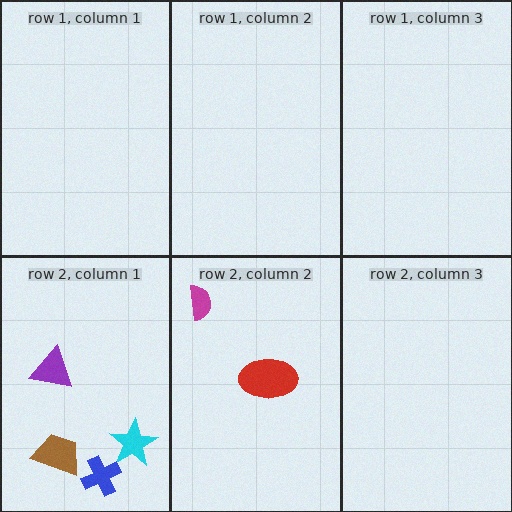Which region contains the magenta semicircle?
The row 2, column 2 region.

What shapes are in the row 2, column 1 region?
The brown trapezoid, the cyan star, the purple triangle, the blue cross.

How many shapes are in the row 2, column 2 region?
2.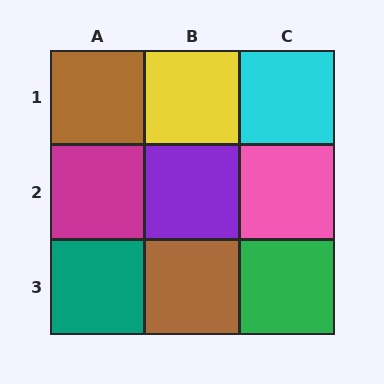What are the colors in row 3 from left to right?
Teal, brown, green.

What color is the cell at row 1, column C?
Cyan.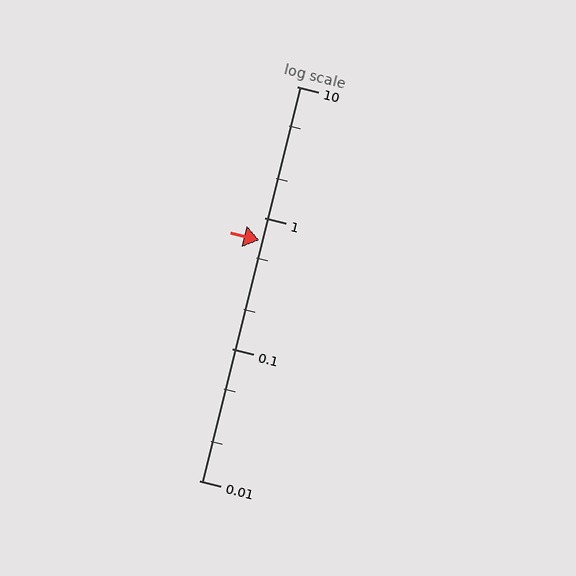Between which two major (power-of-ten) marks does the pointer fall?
The pointer is between 0.1 and 1.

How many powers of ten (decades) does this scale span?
The scale spans 3 decades, from 0.01 to 10.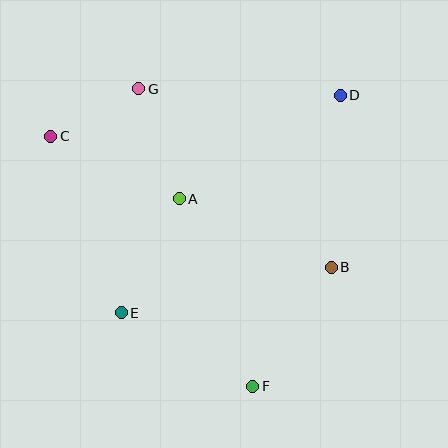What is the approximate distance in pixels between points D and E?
The distance between D and E is approximately 309 pixels.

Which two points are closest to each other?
Points C and G are closest to each other.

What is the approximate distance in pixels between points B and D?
The distance between B and D is approximately 172 pixels.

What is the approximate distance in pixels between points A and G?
The distance between A and G is approximately 117 pixels.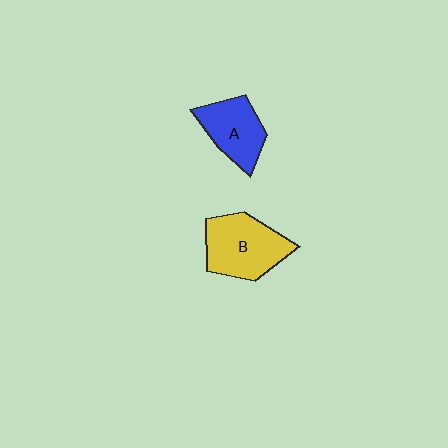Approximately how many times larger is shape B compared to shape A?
Approximately 1.3 times.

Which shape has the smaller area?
Shape A (blue).